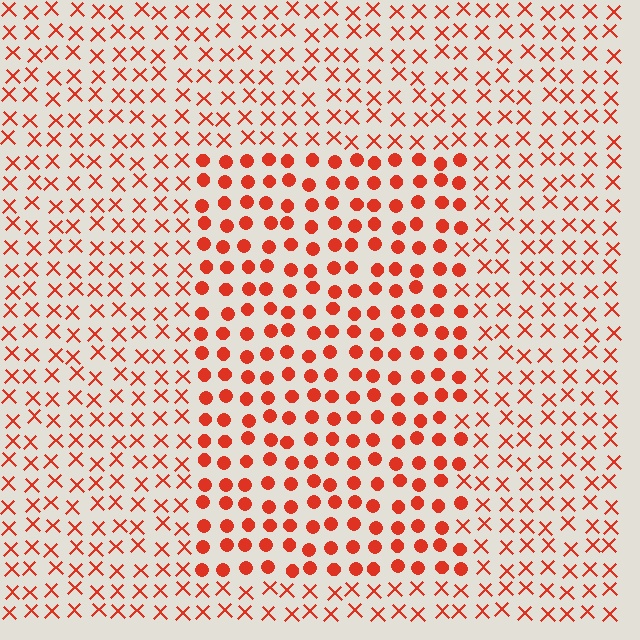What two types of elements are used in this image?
The image uses circles inside the rectangle region and X marks outside it.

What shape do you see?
I see a rectangle.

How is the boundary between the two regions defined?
The boundary is defined by a change in element shape: circles inside vs. X marks outside. All elements share the same color and spacing.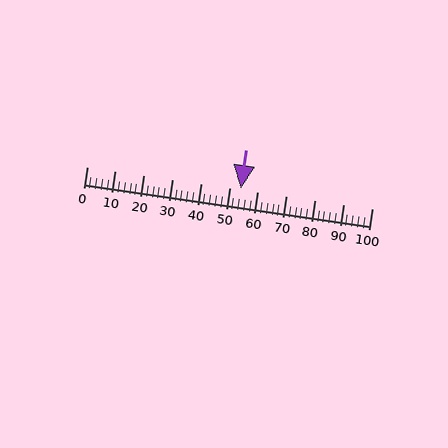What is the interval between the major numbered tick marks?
The major tick marks are spaced 10 units apart.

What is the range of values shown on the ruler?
The ruler shows values from 0 to 100.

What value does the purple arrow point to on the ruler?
The purple arrow points to approximately 54.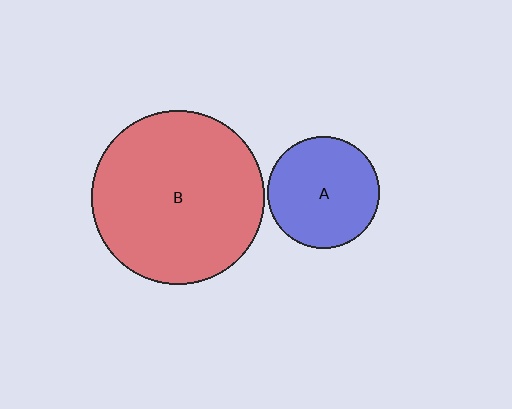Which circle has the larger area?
Circle B (red).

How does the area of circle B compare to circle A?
Approximately 2.4 times.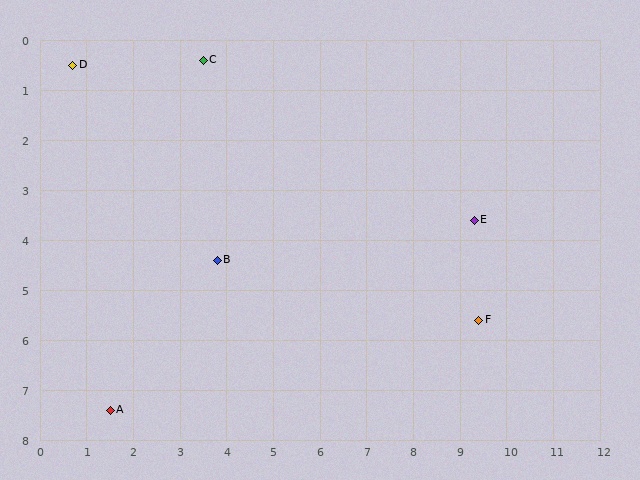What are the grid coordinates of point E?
Point E is at approximately (9.3, 3.6).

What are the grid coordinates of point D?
Point D is at approximately (0.7, 0.5).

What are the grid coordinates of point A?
Point A is at approximately (1.5, 7.4).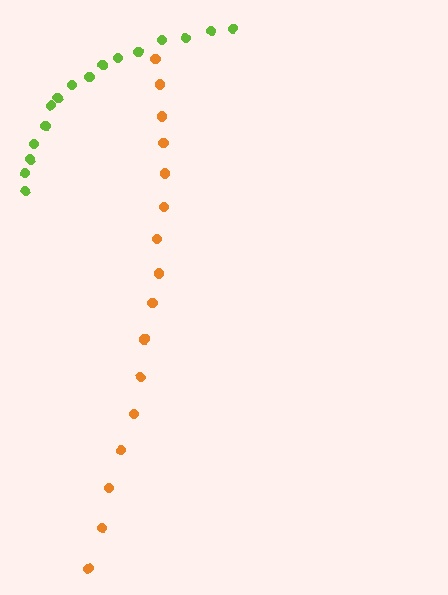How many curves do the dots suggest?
There are 2 distinct paths.